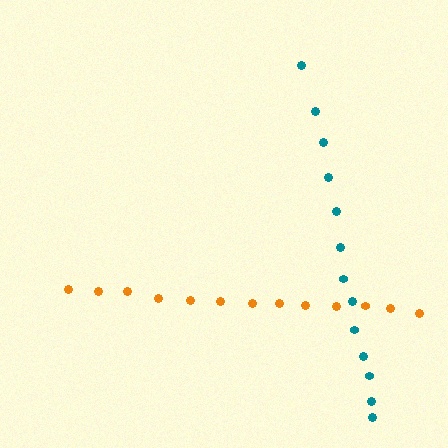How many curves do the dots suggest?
There are 2 distinct paths.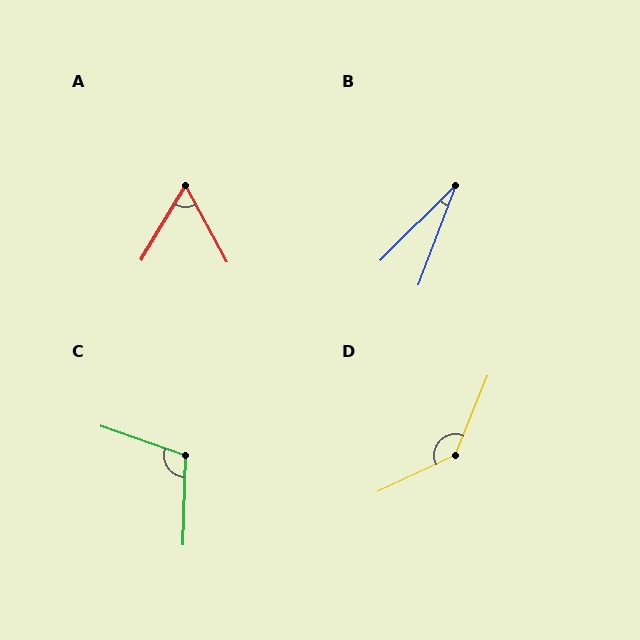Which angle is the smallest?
B, at approximately 24 degrees.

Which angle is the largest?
D, at approximately 138 degrees.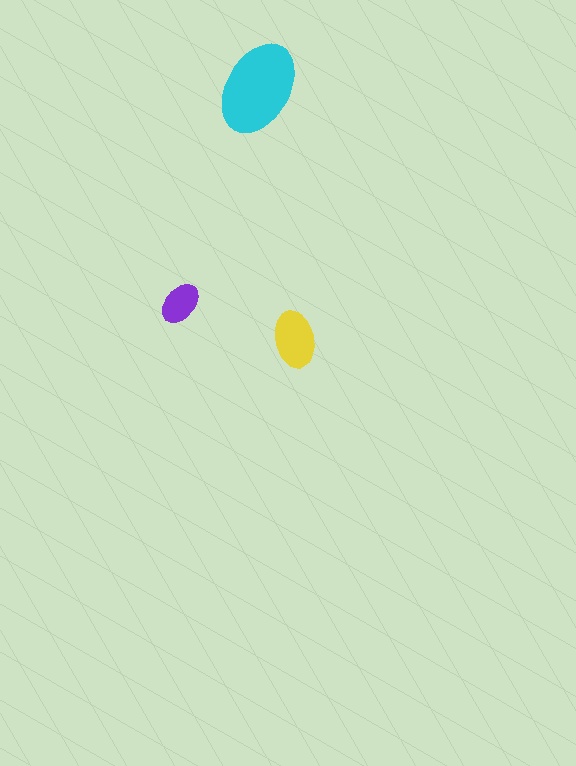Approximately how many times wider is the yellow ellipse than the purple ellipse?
About 1.5 times wider.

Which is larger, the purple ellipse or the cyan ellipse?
The cyan one.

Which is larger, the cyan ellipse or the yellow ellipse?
The cyan one.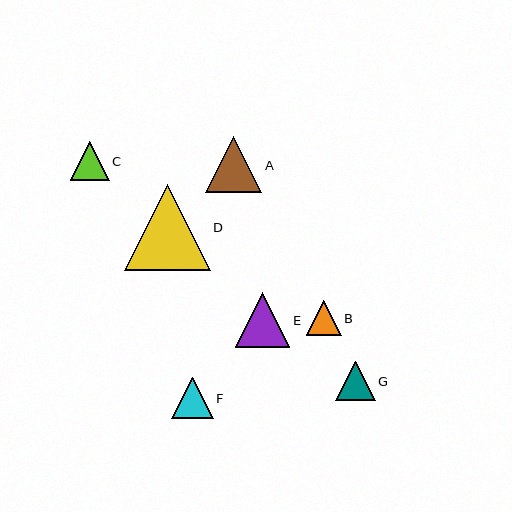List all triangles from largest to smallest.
From largest to smallest: D, A, E, F, G, C, B.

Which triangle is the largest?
Triangle D is the largest with a size of approximately 86 pixels.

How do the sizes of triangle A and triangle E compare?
Triangle A and triangle E are approximately the same size.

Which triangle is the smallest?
Triangle B is the smallest with a size of approximately 35 pixels.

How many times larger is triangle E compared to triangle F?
Triangle E is approximately 1.3 times the size of triangle F.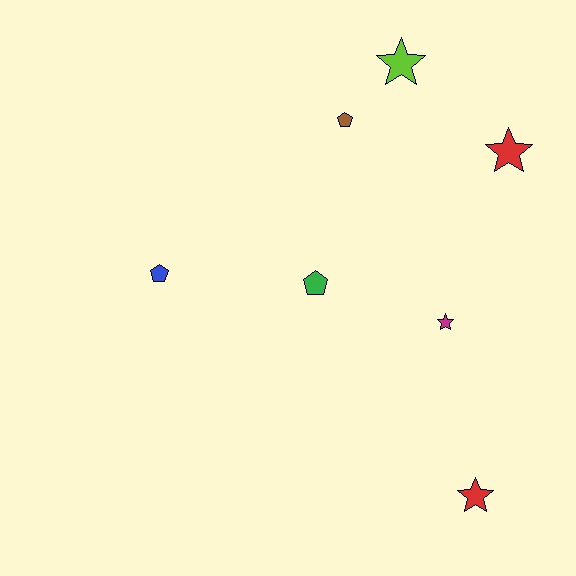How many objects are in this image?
There are 7 objects.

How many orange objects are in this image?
There are no orange objects.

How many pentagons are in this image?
There are 3 pentagons.